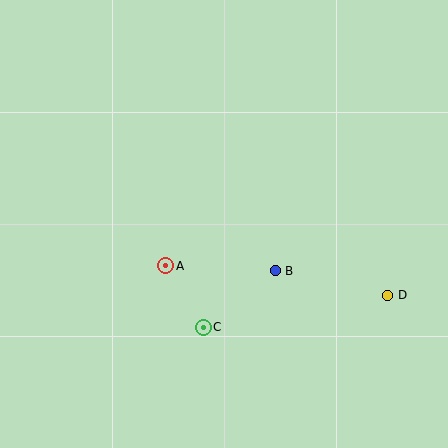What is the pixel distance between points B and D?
The distance between B and D is 115 pixels.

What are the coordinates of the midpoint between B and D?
The midpoint between B and D is at (332, 283).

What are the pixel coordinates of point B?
Point B is at (275, 271).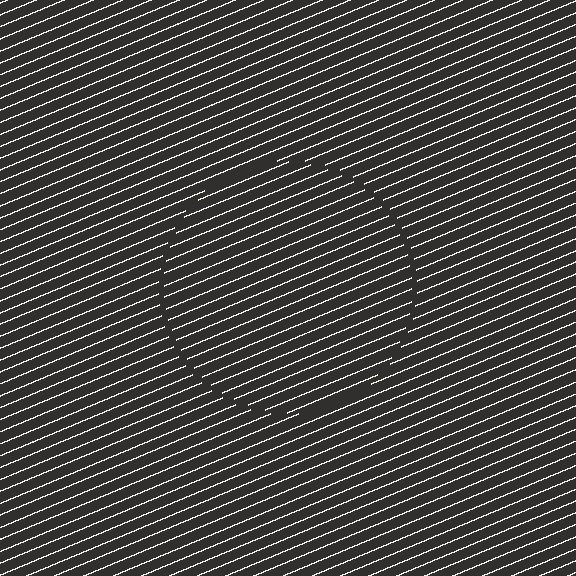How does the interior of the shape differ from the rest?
The interior of the shape contains the same grating, shifted by half a period — the contour is defined by the phase discontinuity where line-ends from the inner and outer gratings abut.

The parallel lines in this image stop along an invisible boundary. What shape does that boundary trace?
An illusory circle. The interior of the shape contains the same grating, shifted by half a period — the contour is defined by the phase discontinuity where line-ends from the inner and outer gratings abut.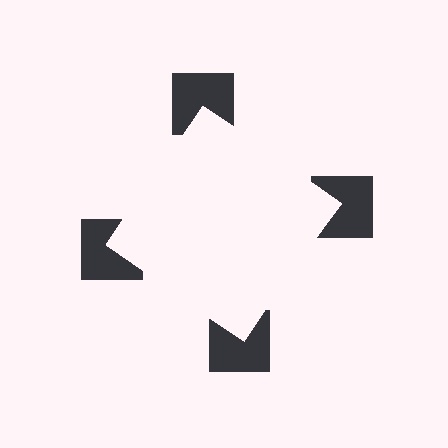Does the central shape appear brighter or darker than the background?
It typically appears slightly brighter than the background, even though no actual brightness change is drawn.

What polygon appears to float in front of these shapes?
An illusory square — its edges are inferred from the aligned wedge cuts in the notched squares, not physically drawn.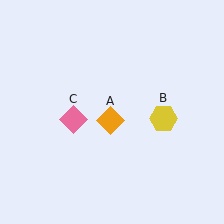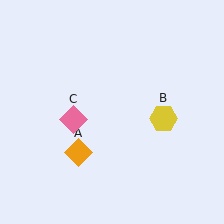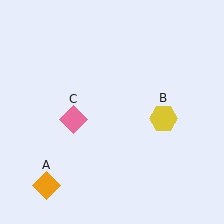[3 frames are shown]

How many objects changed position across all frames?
1 object changed position: orange diamond (object A).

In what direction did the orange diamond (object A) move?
The orange diamond (object A) moved down and to the left.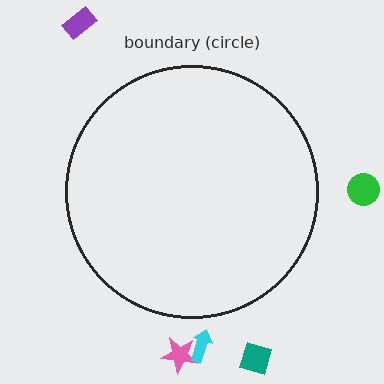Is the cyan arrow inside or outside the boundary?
Outside.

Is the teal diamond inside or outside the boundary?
Outside.